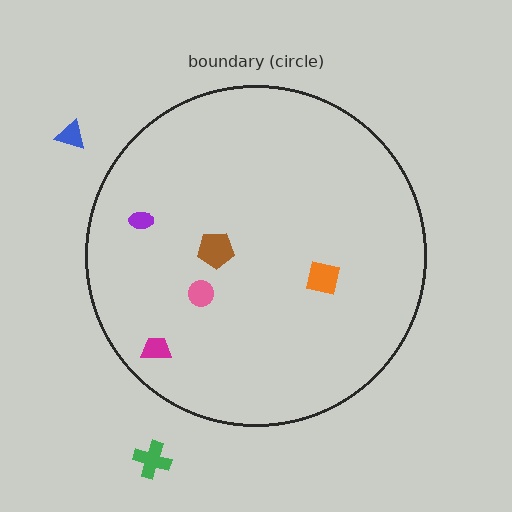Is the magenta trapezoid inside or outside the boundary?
Inside.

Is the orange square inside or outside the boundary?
Inside.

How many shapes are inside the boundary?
5 inside, 2 outside.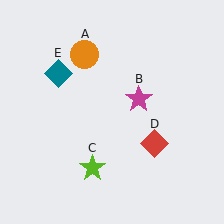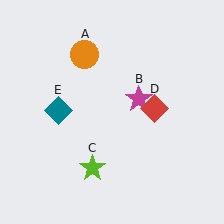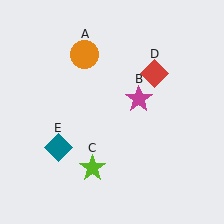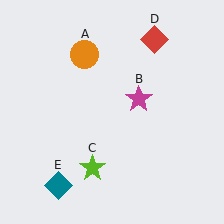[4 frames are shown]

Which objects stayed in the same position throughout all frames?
Orange circle (object A) and magenta star (object B) and lime star (object C) remained stationary.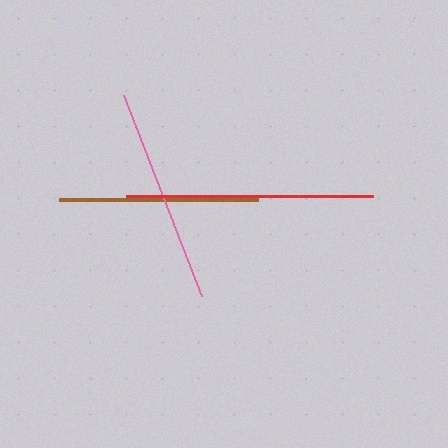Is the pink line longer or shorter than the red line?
The red line is longer than the pink line.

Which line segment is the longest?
The red line is the longest at approximately 247 pixels.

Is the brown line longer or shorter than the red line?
The red line is longer than the brown line.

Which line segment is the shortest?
The brown line is the shortest at approximately 199 pixels.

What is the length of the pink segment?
The pink segment is approximately 216 pixels long.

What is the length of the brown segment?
The brown segment is approximately 199 pixels long.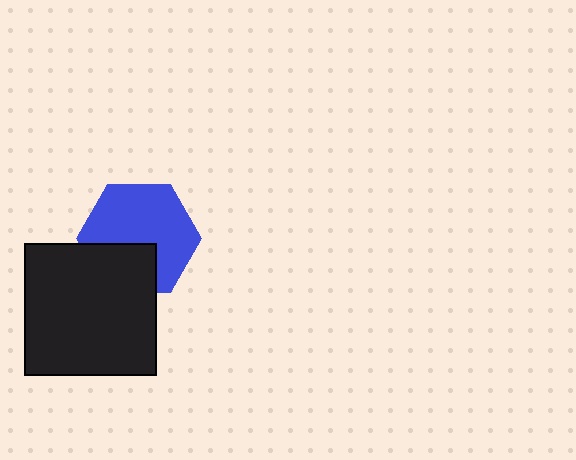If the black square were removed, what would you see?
You would see the complete blue hexagon.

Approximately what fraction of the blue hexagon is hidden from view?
Roughly 31% of the blue hexagon is hidden behind the black square.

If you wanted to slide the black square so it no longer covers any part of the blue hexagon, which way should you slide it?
Slide it down — that is the most direct way to separate the two shapes.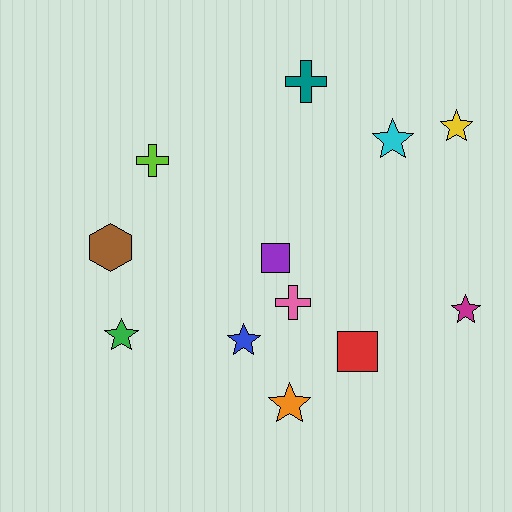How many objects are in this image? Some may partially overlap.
There are 12 objects.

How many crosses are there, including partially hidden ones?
There are 3 crosses.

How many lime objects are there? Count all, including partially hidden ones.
There is 1 lime object.